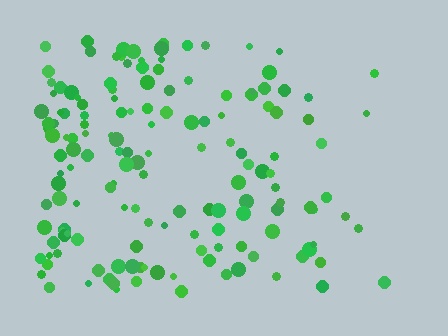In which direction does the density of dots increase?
From right to left, with the left side densest.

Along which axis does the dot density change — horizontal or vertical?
Horizontal.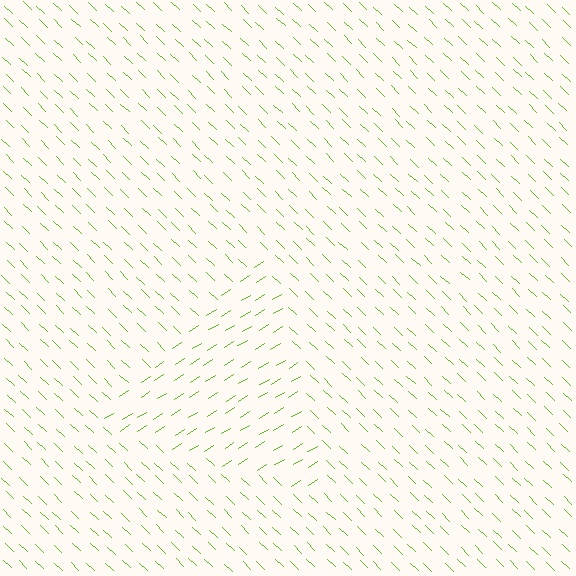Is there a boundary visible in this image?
Yes, there is a texture boundary formed by a change in line orientation.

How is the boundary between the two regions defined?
The boundary is defined purely by a change in line orientation (approximately 76 degrees difference). All lines are the same color and thickness.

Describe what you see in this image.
The image is filled with small lime line segments. A triangle region in the image has lines oriented differently from the surrounding lines, creating a visible texture boundary.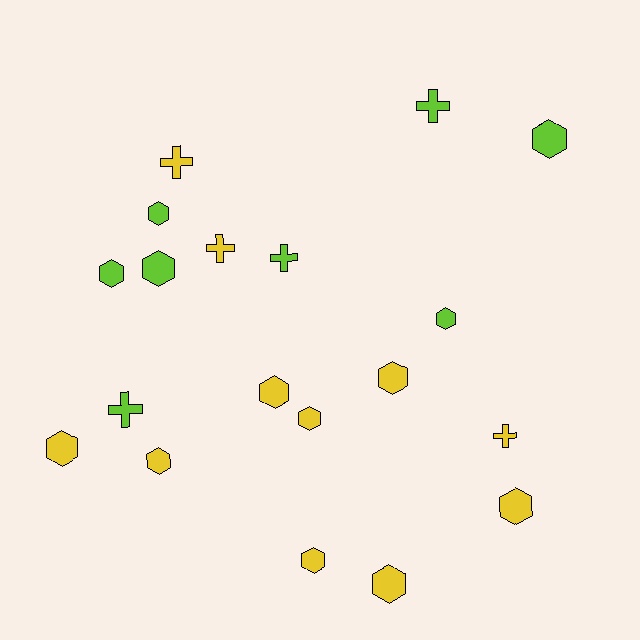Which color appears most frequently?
Yellow, with 11 objects.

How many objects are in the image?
There are 19 objects.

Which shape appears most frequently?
Hexagon, with 13 objects.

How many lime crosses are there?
There are 3 lime crosses.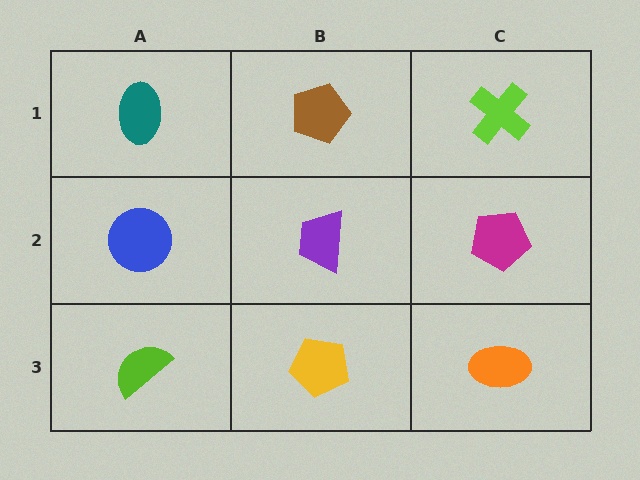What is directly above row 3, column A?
A blue circle.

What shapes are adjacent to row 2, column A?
A teal ellipse (row 1, column A), a lime semicircle (row 3, column A), a purple trapezoid (row 2, column B).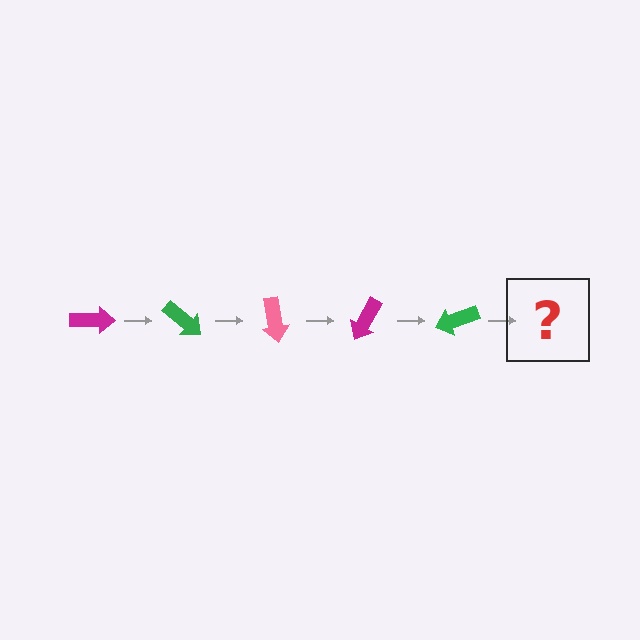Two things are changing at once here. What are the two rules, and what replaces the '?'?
The two rules are that it rotates 40 degrees each step and the color cycles through magenta, green, and pink. The '?' should be a pink arrow, rotated 200 degrees from the start.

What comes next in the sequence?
The next element should be a pink arrow, rotated 200 degrees from the start.